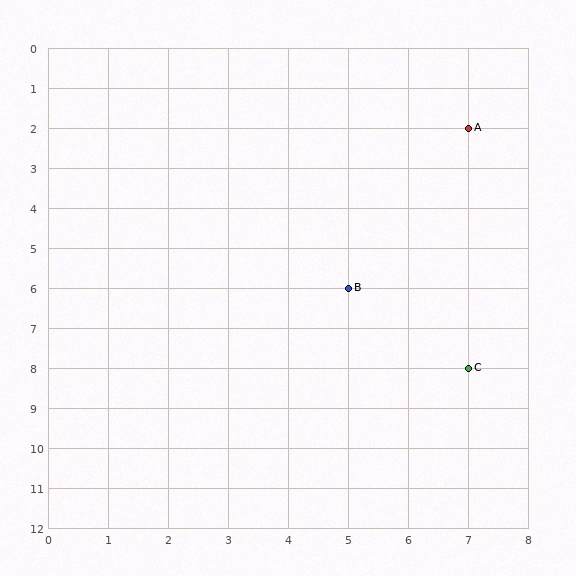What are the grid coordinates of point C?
Point C is at grid coordinates (7, 8).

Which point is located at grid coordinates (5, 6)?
Point B is at (5, 6).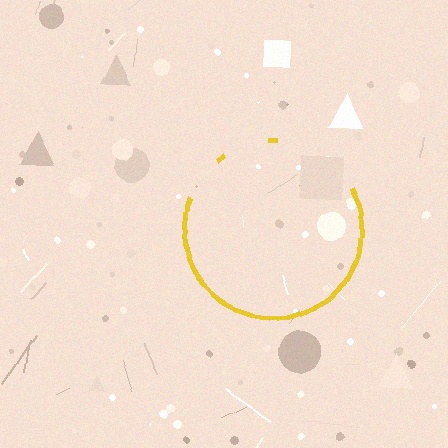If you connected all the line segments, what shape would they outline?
They would outline a circle.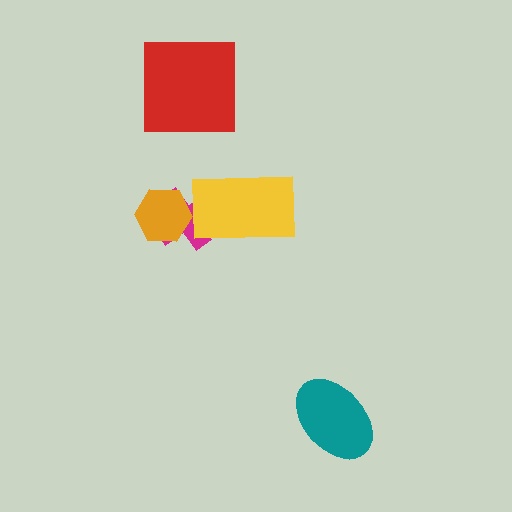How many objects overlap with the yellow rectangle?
1 object overlaps with the yellow rectangle.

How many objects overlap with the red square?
0 objects overlap with the red square.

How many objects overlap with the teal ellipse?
0 objects overlap with the teal ellipse.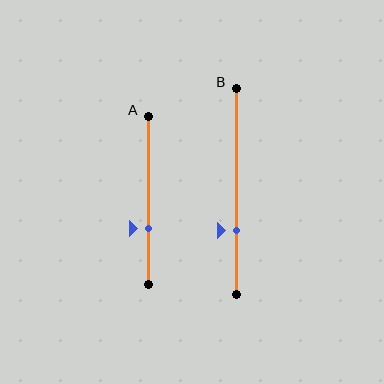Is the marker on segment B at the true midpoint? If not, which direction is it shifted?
No, the marker on segment B is shifted downward by about 19% of the segment length.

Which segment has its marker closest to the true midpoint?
Segment A has its marker closest to the true midpoint.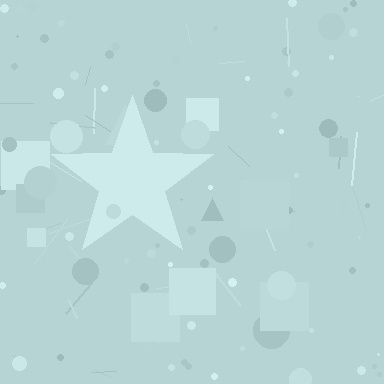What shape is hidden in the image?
A star is hidden in the image.